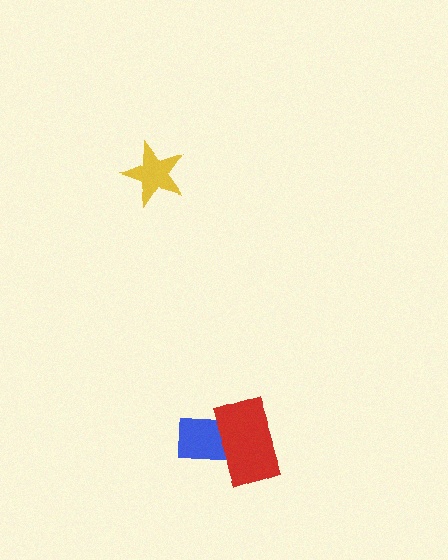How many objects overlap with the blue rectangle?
1 object overlaps with the blue rectangle.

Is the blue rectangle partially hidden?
Yes, it is partially covered by another shape.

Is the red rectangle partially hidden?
No, no other shape covers it.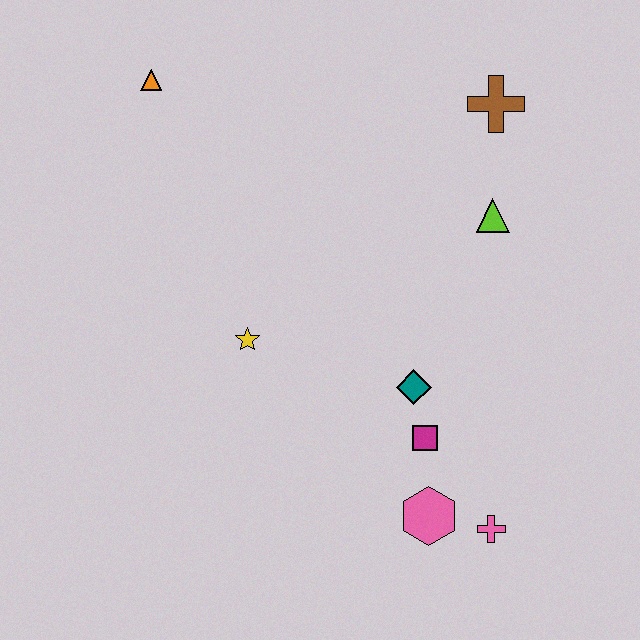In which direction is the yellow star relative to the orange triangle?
The yellow star is below the orange triangle.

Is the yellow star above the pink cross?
Yes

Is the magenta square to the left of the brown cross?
Yes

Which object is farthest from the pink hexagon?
The orange triangle is farthest from the pink hexagon.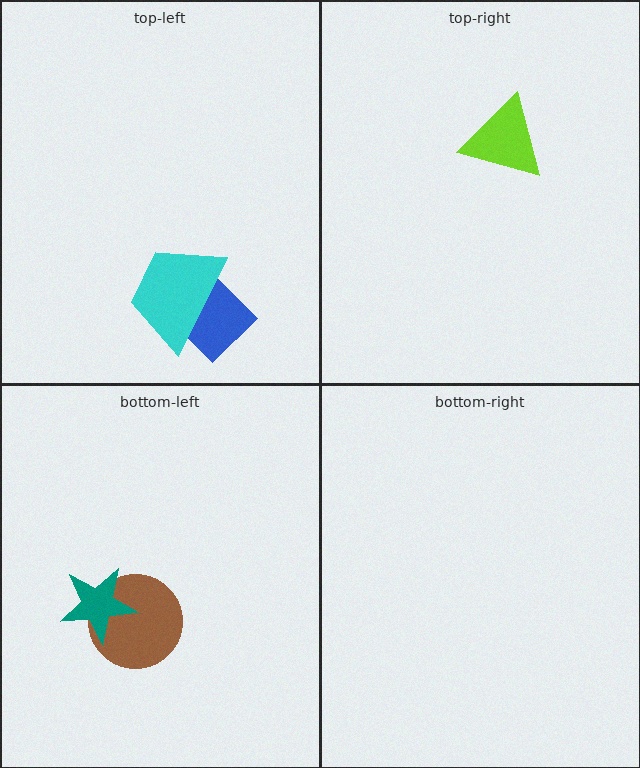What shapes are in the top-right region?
The lime triangle.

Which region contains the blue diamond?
The top-left region.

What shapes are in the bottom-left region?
The brown circle, the teal star.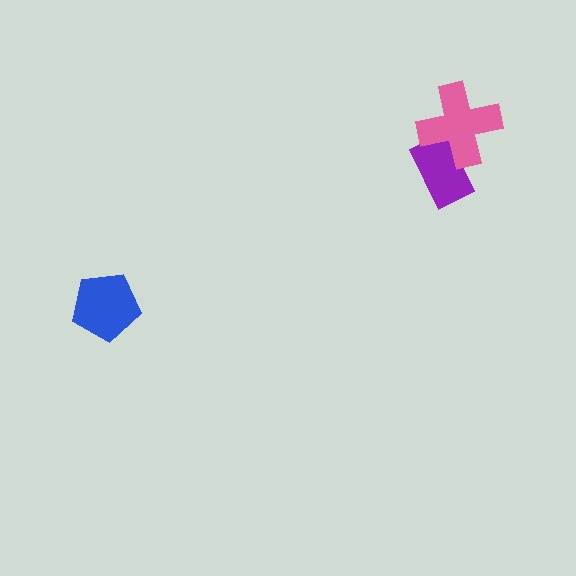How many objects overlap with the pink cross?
1 object overlaps with the pink cross.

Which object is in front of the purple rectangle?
The pink cross is in front of the purple rectangle.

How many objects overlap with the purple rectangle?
1 object overlaps with the purple rectangle.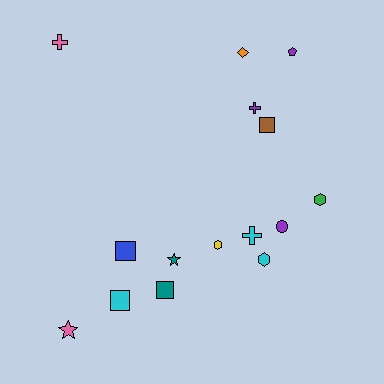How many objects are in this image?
There are 15 objects.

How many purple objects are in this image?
There are 3 purple objects.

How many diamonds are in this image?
There is 1 diamond.